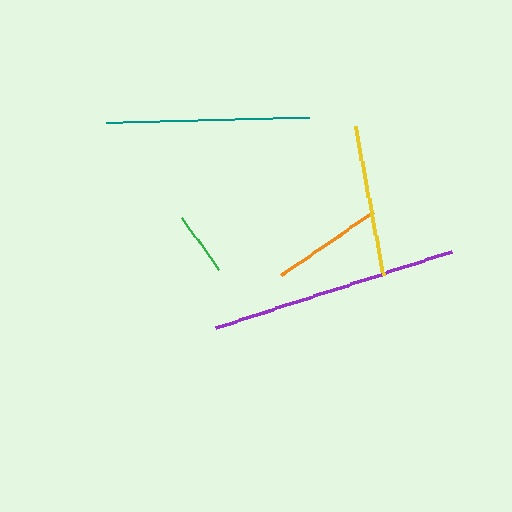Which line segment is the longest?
The purple line is the longest at approximately 248 pixels.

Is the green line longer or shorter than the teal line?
The teal line is longer than the green line.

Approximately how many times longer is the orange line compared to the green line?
The orange line is approximately 1.7 times the length of the green line.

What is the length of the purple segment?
The purple segment is approximately 248 pixels long.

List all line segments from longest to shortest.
From longest to shortest: purple, teal, yellow, orange, green.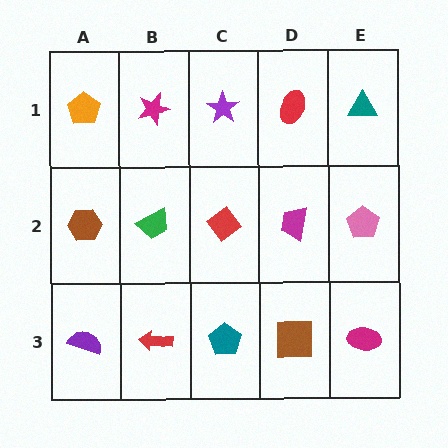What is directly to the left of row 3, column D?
A teal pentagon.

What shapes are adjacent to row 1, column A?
A brown hexagon (row 2, column A), a magenta star (row 1, column B).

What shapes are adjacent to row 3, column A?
A brown hexagon (row 2, column A), a red arrow (row 3, column B).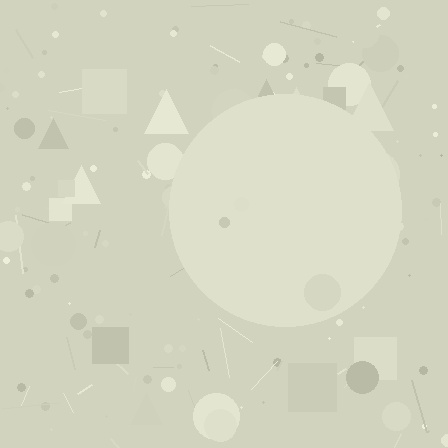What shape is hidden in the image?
A circle is hidden in the image.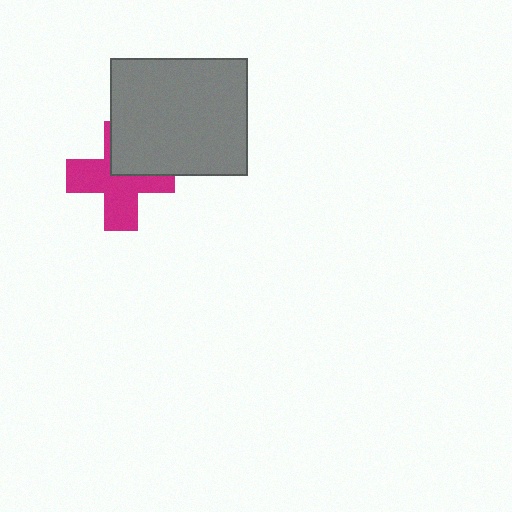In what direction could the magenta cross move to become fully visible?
The magenta cross could move toward the lower-left. That would shift it out from behind the gray rectangle entirely.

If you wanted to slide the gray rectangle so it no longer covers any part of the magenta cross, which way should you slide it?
Slide it toward the upper-right — that is the most direct way to separate the two shapes.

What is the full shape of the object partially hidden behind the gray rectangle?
The partially hidden object is a magenta cross.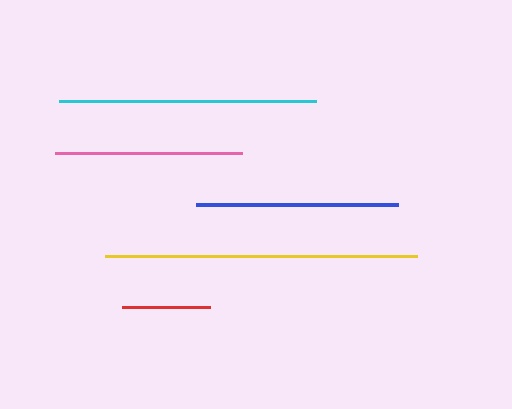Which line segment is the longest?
The yellow line is the longest at approximately 313 pixels.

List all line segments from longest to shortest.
From longest to shortest: yellow, cyan, blue, pink, red.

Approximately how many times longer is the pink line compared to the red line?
The pink line is approximately 2.1 times the length of the red line.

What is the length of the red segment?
The red segment is approximately 88 pixels long.